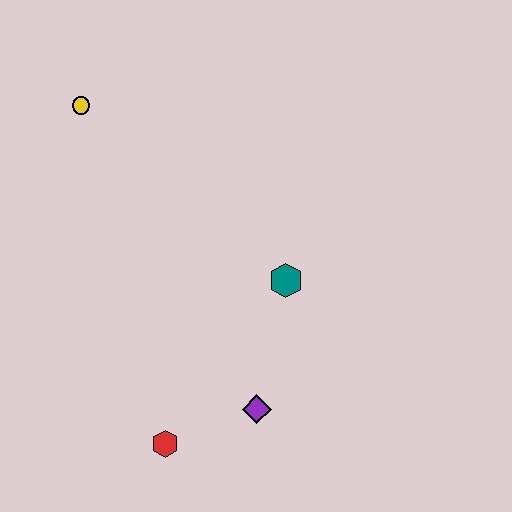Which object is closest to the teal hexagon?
The purple diamond is closest to the teal hexagon.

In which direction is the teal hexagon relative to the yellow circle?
The teal hexagon is to the right of the yellow circle.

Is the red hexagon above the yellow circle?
No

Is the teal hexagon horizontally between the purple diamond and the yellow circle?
No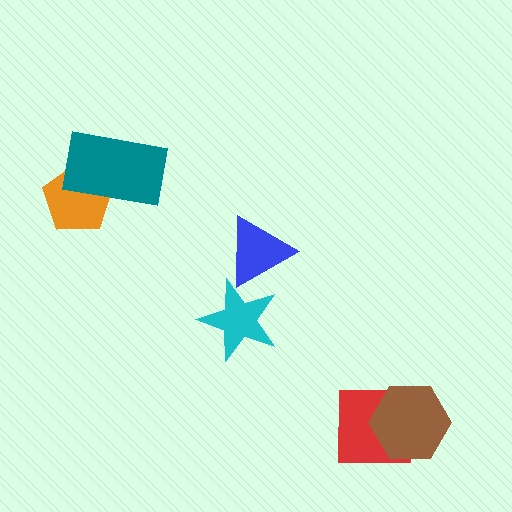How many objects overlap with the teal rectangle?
1 object overlaps with the teal rectangle.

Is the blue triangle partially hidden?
Yes, it is partially covered by another shape.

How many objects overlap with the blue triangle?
1 object overlaps with the blue triangle.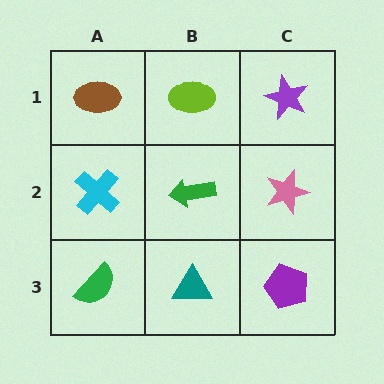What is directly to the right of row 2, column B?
A pink star.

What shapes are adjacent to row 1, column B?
A green arrow (row 2, column B), a brown ellipse (row 1, column A), a purple star (row 1, column C).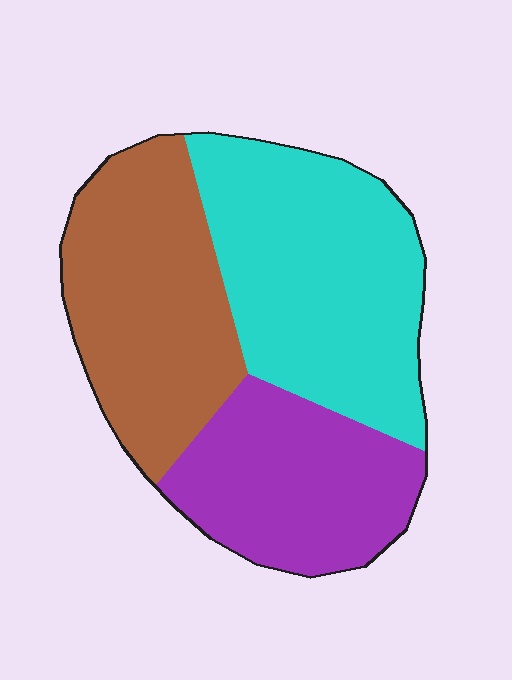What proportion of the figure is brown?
Brown covers around 35% of the figure.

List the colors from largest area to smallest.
From largest to smallest: cyan, brown, purple.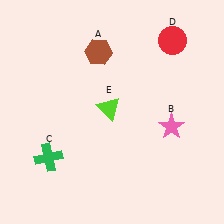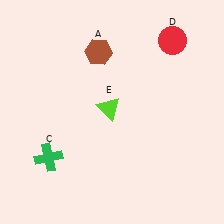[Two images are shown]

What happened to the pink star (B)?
The pink star (B) was removed in Image 2. It was in the bottom-right area of Image 1.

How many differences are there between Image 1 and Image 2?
There is 1 difference between the two images.